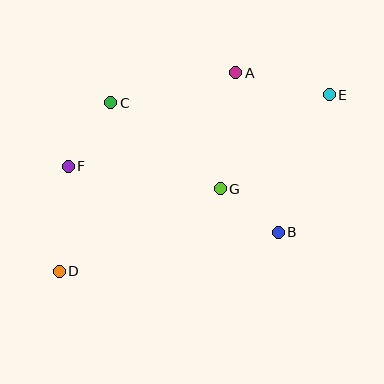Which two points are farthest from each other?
Points D and E are farthest from each other.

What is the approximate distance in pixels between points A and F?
The distance between A and F is approximately 192 pixels.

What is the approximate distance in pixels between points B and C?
The distance between B and C is approximately 212 pixels.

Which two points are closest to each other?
Points B and G are closest to each other.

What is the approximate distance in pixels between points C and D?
The distance between C and D is approximately 176 pixels.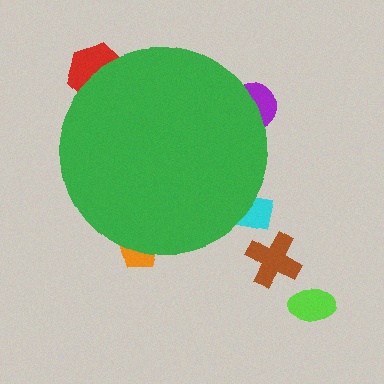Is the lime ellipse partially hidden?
No, the lime ellipse is fully visible.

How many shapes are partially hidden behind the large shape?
4 shapes are partially hidden.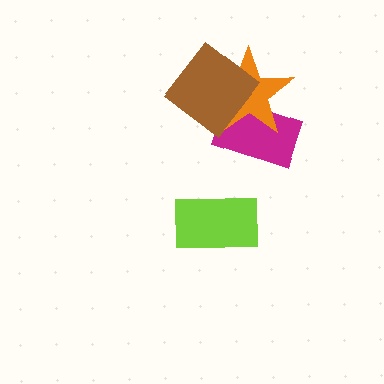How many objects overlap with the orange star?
2 objects overlap with the orange star.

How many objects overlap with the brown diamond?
2 objects overlap with the brown diamond.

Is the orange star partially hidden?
Yes, it is partially covered by another shape.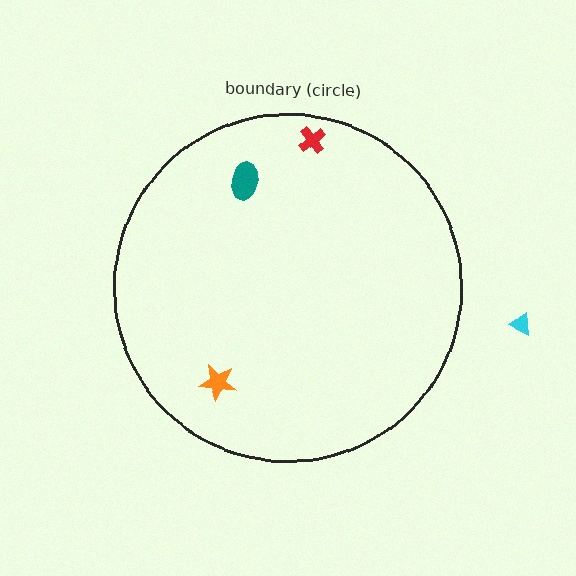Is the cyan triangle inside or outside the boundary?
Outside.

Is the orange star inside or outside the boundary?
Inside.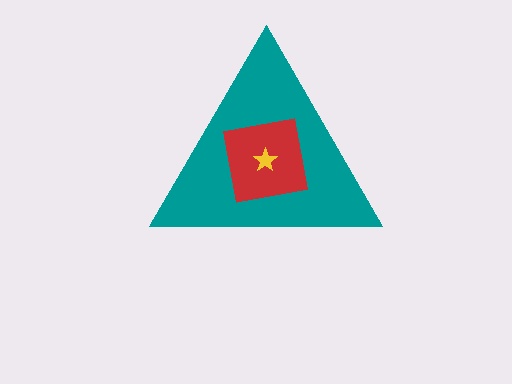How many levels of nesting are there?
3.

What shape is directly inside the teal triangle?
The red square.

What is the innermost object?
The yellow star.